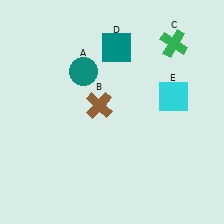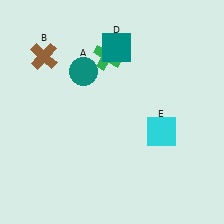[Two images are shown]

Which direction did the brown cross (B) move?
The brown cross (B) moved left.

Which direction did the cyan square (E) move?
The cyan square (E) moved down.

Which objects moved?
The objects that moved are: the brown cross (B), the green cross (C), the cyan square (E).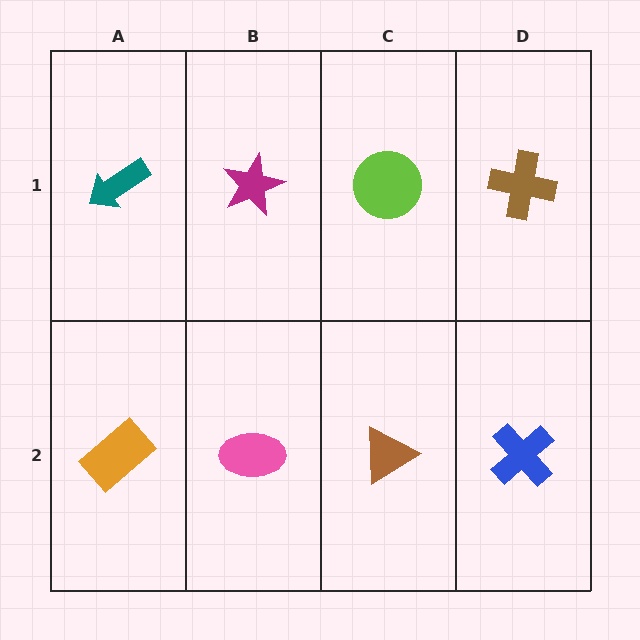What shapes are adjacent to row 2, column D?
A brown cross (row 1, column D), a brown triangle (row 2, column C).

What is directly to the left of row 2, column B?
An orange rectangle.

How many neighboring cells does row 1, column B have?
3.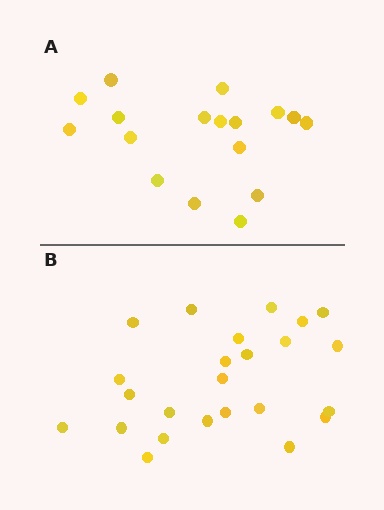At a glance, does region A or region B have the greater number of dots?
Region B (the bottom region) has more dots.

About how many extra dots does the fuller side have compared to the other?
Region B has roughly 8 or so more dots than region A.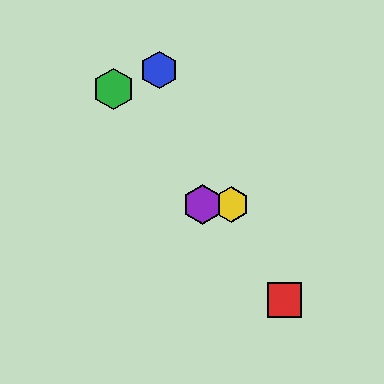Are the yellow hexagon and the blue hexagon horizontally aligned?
No, the yellow hexagon is at y≈204 and the blue hexagon is at y≈70.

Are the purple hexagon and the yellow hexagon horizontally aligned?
Yes, both are at y≈204.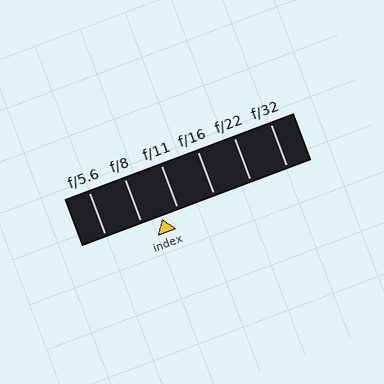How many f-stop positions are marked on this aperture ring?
There are 6 f-stop positions marked.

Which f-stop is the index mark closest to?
The index mark is closest to f/11.